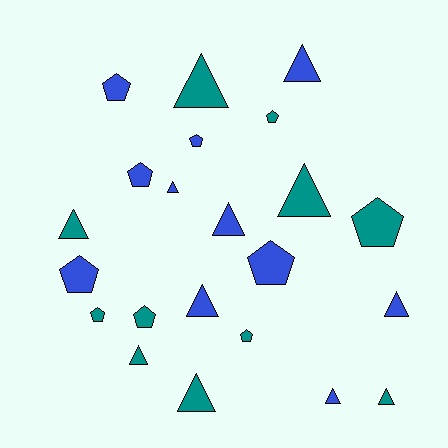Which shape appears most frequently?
Triangle, with 12 objects.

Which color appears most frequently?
Blue, with 11 objects.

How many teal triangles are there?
There are 6 teal triangles.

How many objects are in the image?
There are 22 objects.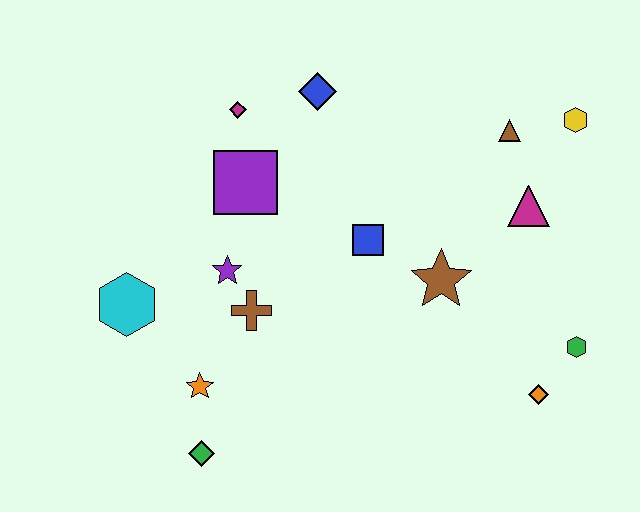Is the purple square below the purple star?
No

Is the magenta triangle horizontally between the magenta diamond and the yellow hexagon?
Yes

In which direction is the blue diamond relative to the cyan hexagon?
The blue diamond is above the cyan hexagon.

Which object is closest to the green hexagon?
The orange diamond is closest to the green hexagon.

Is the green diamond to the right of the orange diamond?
No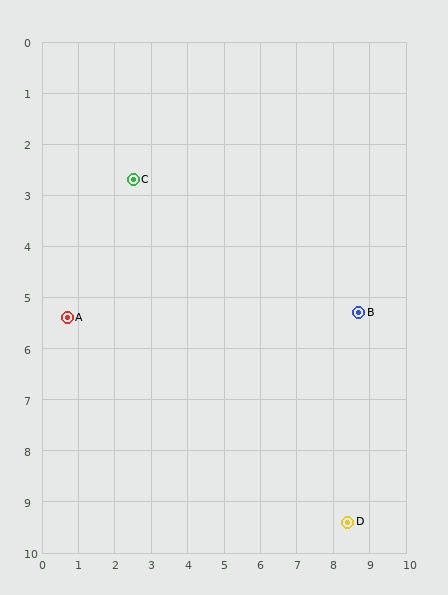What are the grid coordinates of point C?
Point C is at approximately (2.5, 2.7).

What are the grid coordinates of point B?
Point B is at approximately (8.7, 5.3).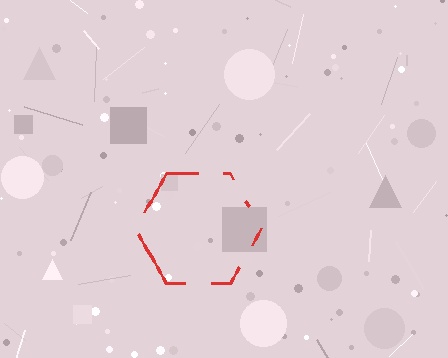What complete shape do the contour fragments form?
The contour fragments form a hexagon.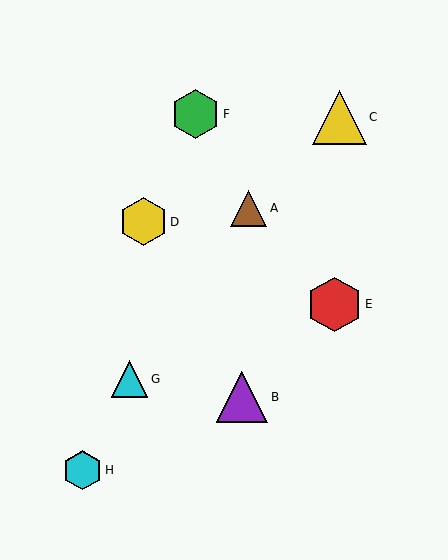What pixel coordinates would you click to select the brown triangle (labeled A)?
Click at (249, 208) to select the brown triangle A.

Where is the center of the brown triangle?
The center of the brown triangle is at (249, 208).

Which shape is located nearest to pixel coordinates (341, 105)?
The yellow triangle (labeled C) at (340, 117) is nearest to that location.